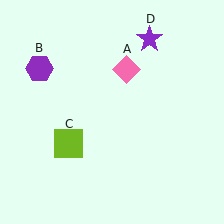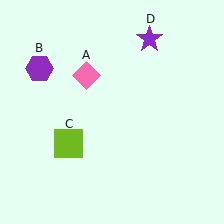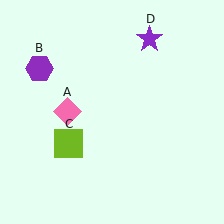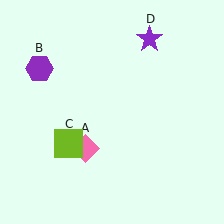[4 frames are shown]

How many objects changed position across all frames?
1 object changed position: pink diamond (object A).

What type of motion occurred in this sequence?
The pink diamond (object A) rotated counterclockwise around the center of the scene.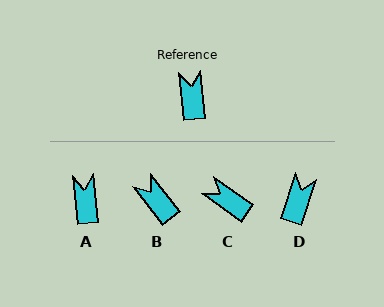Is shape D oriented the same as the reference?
No, it is off by about 24 degrees.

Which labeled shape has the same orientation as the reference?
A.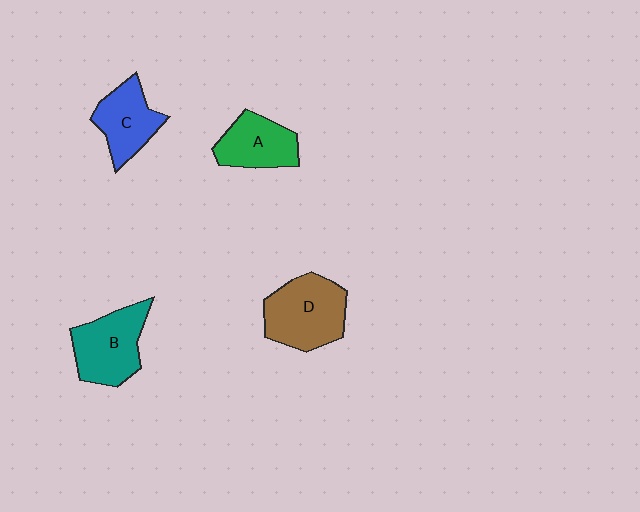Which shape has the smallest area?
Shape A (green).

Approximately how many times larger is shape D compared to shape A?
Approximately 1.4 times.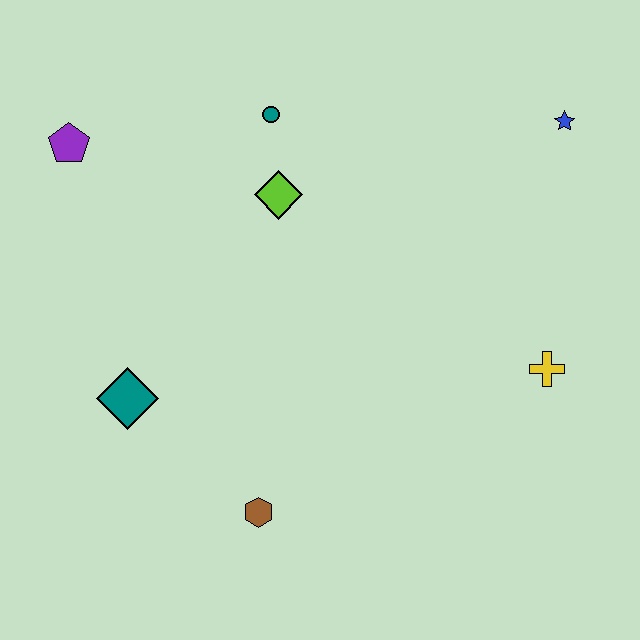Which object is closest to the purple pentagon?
The teal circle is closest to the purple pentagon.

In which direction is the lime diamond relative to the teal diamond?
The lime diamond is above the teal diamond.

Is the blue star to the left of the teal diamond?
No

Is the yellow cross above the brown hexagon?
Yes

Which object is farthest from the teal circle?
The brown hexagon is farthest from the teal circle.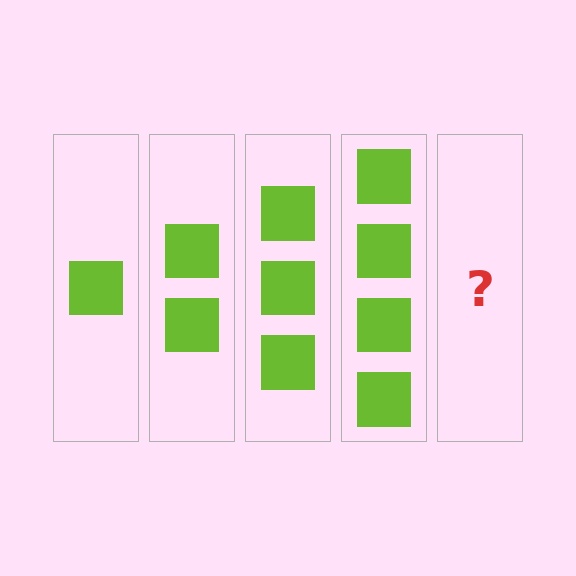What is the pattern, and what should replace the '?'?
The pattern is that each step adds one more square. The '?' should be 5 squares.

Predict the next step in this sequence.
The next step is 5 squares.